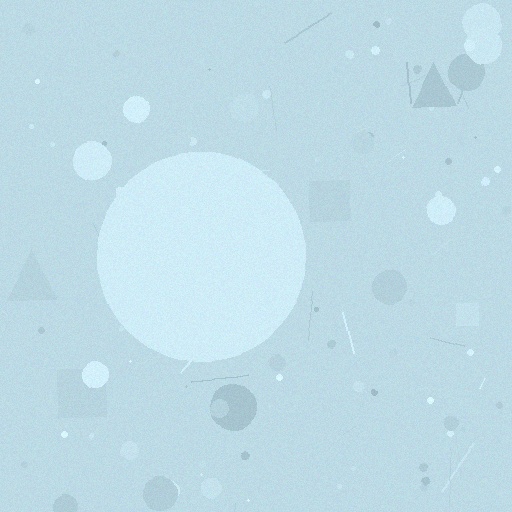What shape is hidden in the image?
A circle is hidden in the image.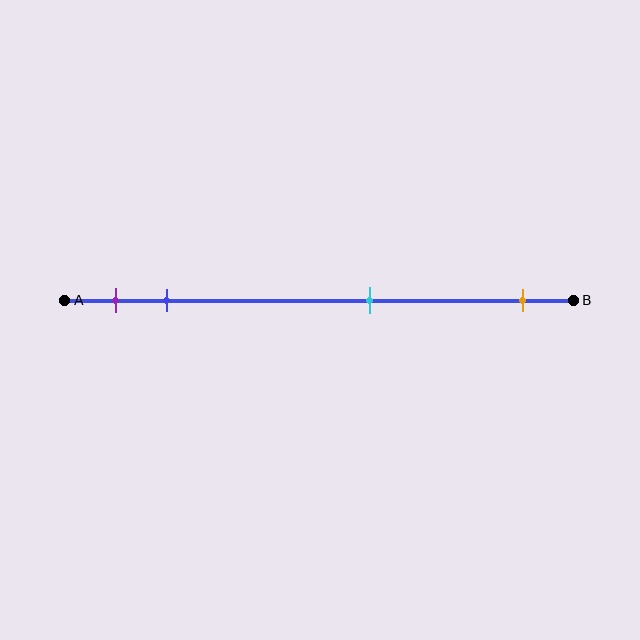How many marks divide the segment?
There are 4 marks dividing the segment.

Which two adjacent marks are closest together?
The purple and blue marks are the closest adjacent pair.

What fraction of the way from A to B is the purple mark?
The purple mark is approximately 10% (0.1) of the way from A to B.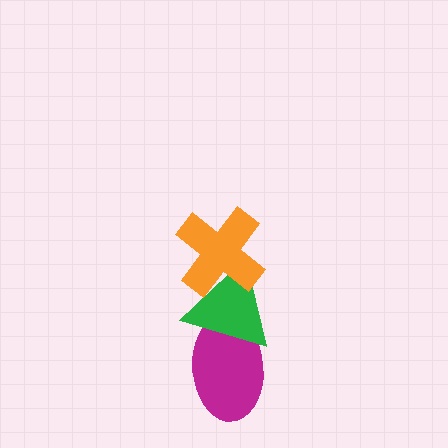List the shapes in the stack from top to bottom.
From top to bottom: the orange cross, the green triangle, the magenta ellipse.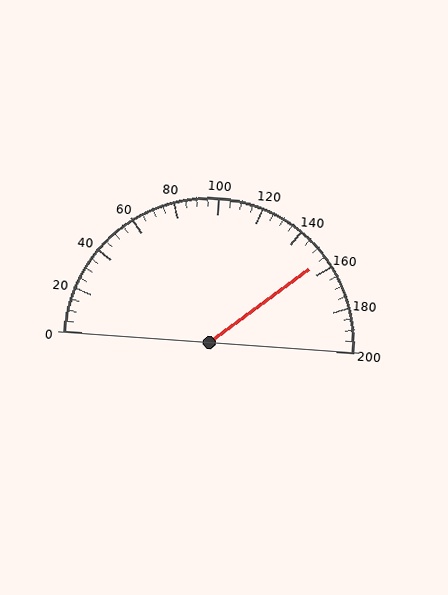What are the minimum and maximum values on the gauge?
The gauge ranges from 0 to 200.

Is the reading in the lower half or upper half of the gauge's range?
The reading is in the upper half of the range (0 to 200).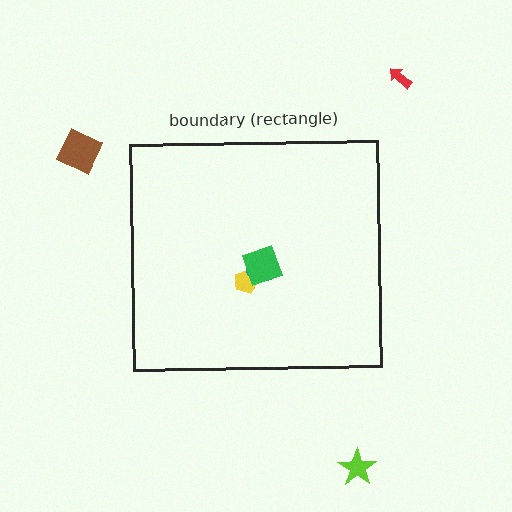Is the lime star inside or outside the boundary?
Outside.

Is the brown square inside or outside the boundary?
Outside.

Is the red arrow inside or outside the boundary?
Outside.